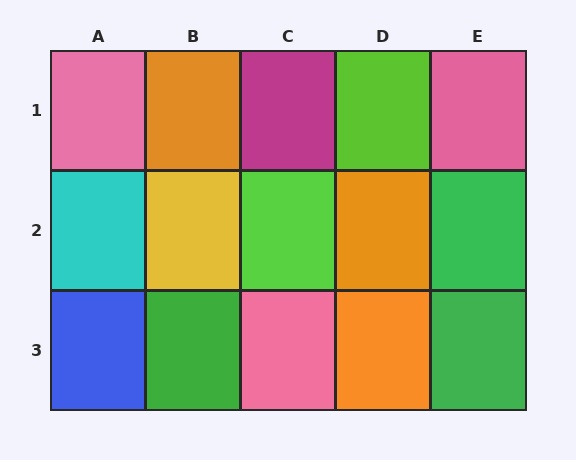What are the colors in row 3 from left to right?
Blue, green, pink, orange, green.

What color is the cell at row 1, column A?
Pink.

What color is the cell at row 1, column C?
Magenta.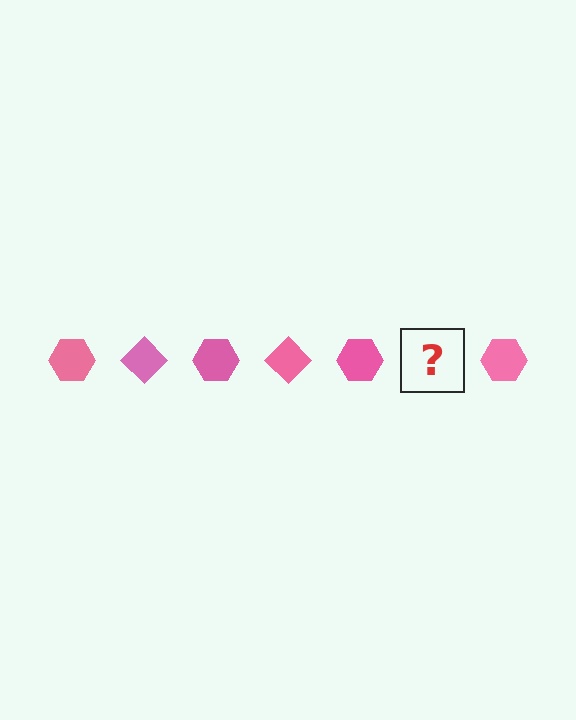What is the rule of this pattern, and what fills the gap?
The rule is that the pattern cycles through hexagon, diamond shapes in pink. The gap should be filled with a pink diamond.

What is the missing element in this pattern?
The missing element is a pink diamond.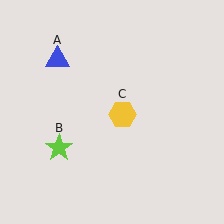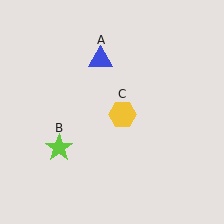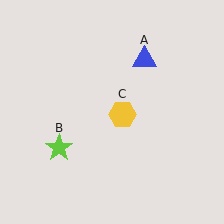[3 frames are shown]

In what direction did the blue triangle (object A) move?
The blue triangle (object A) moved right.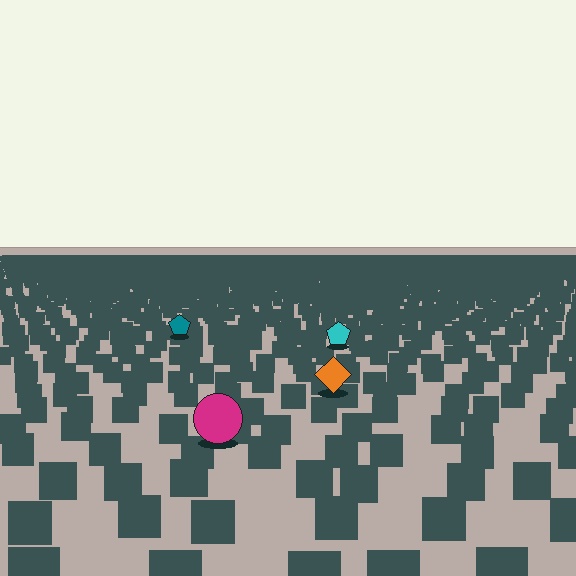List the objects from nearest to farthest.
From nearest to farthest: the magenta circle, the orange diamond, the cyan pentagon, the teal pentagon.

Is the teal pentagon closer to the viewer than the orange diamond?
No. The orange diamond is closer — you can tell from the texture gradient: the ground texture is coarser near it.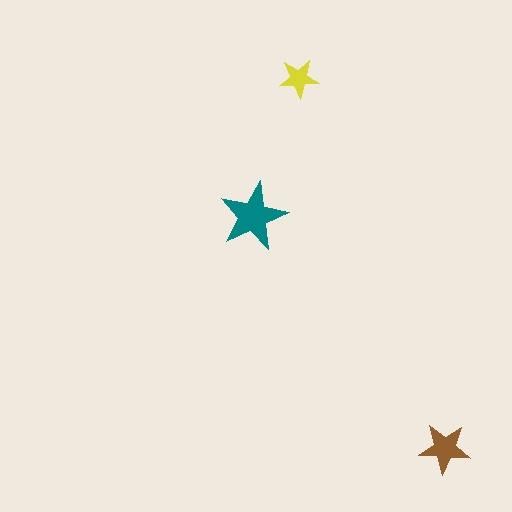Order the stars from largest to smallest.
the teal one, the brown one, the yellow one.